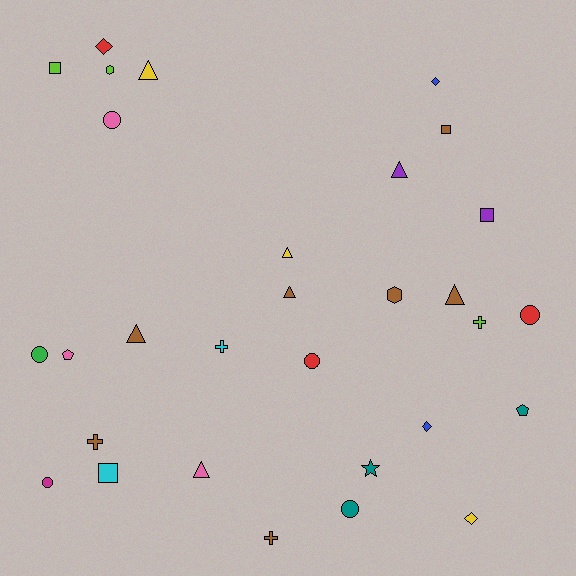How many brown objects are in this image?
There are 7 brown objects.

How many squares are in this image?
There are 4 squares.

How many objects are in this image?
There are 30 objects.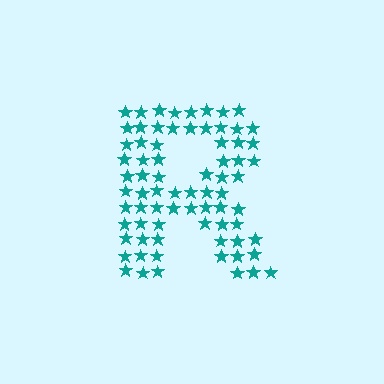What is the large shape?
The large shape is the letter R.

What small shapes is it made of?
It is made of small stars.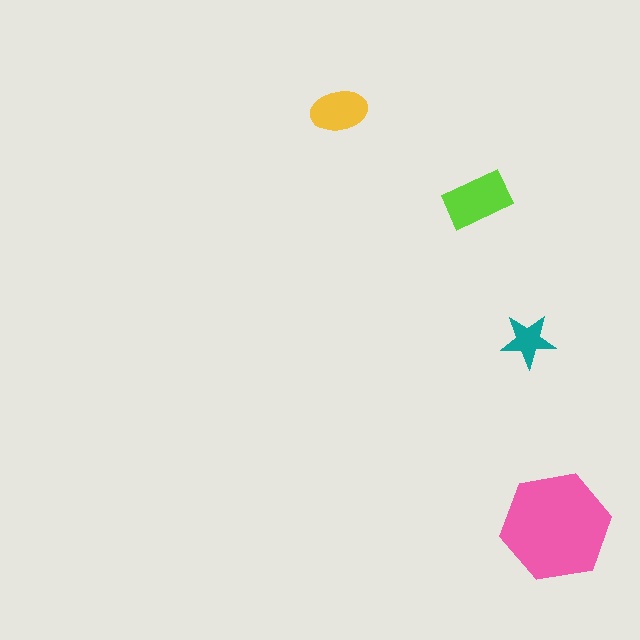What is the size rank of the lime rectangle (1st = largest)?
2nd.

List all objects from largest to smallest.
The pink hexagon, the lime rectangle, the yellow ellipse, the teal star.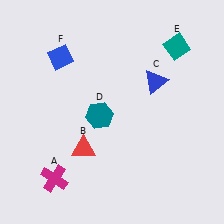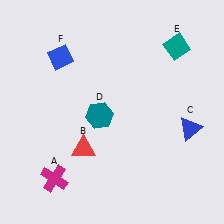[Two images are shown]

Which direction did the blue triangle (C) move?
The blue triangle (C) moved down.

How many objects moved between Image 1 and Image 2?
1 object moved between the two images.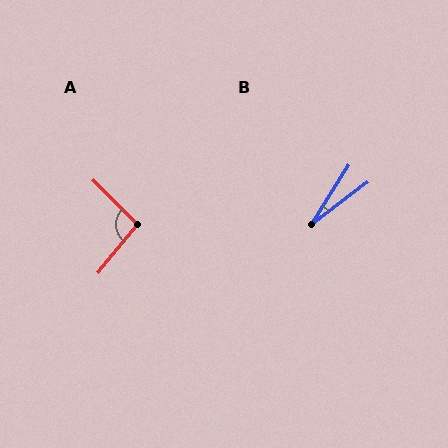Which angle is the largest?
A, at approximately 95 degrees.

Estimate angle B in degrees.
Approximately 21 degrees.